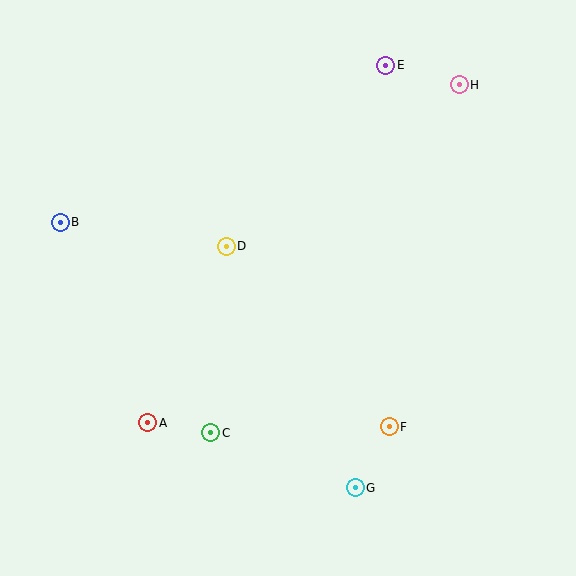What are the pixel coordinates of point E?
Point E is at (386, 65).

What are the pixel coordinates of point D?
Point D is at (226, 246).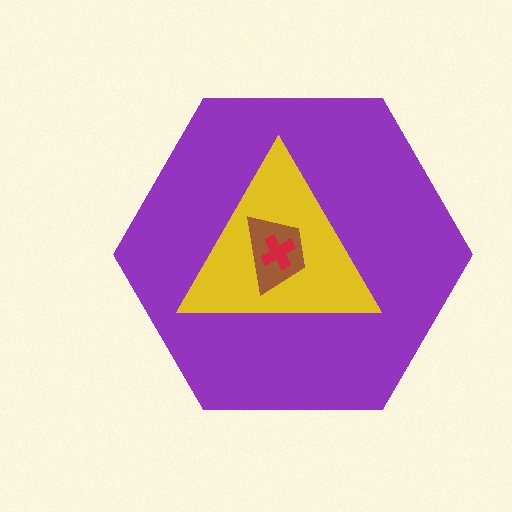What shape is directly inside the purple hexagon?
The yellow triangle.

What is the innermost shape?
The red cross.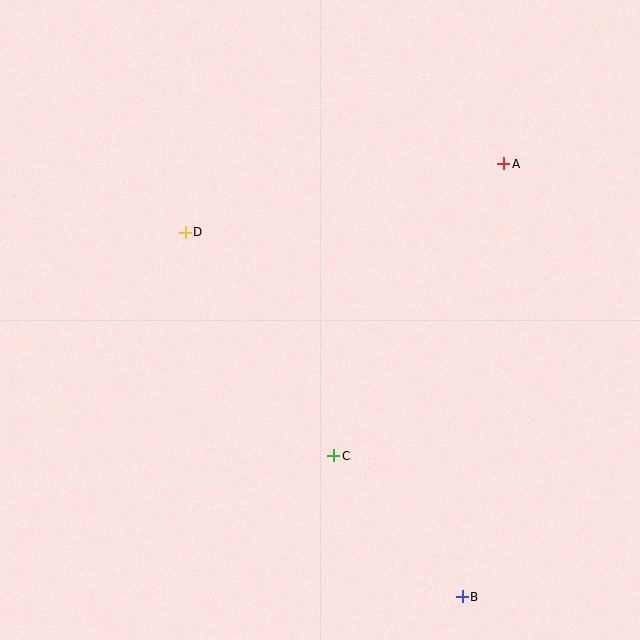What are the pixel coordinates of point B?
Point B is at (462, 597).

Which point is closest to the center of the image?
Point C at (334, 456) is closest to the center.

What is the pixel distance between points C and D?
The distance between C and D is 269 pixels.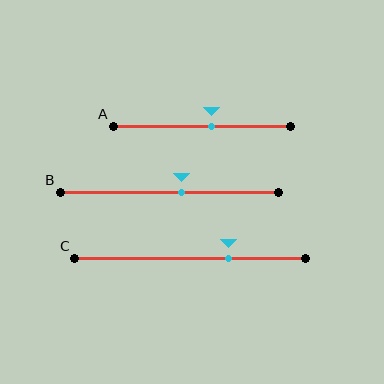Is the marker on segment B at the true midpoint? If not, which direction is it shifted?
No, the marker on segment B is shifted to the right by about 5% of the segment length.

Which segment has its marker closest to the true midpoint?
Segment A has its marker closest to the true midpoint.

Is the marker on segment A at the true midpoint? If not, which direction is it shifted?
No, the marker on segment A is shifted to the right by about 5% of the segment length.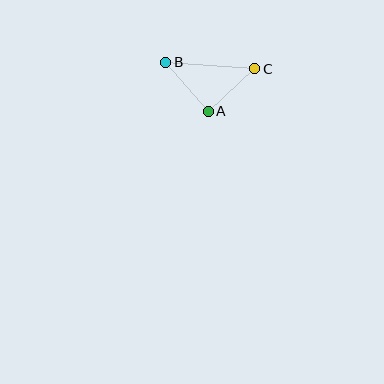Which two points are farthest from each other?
Points B and C are farthest from each other.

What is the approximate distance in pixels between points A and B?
The distance between A and B is approximately 65 pixels.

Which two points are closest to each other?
Points A and C are closest to each other.